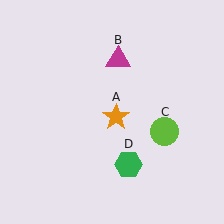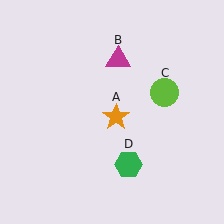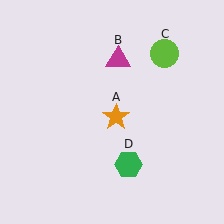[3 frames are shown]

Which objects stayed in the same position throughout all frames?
Orange star (object A) and magenta triangle (object B) and green hexagon (object D) remained stationary.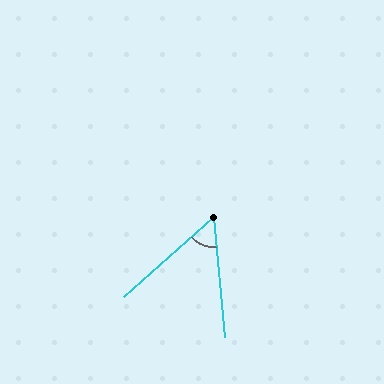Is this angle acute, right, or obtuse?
It is acute.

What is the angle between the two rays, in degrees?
Approximately 54 degrees.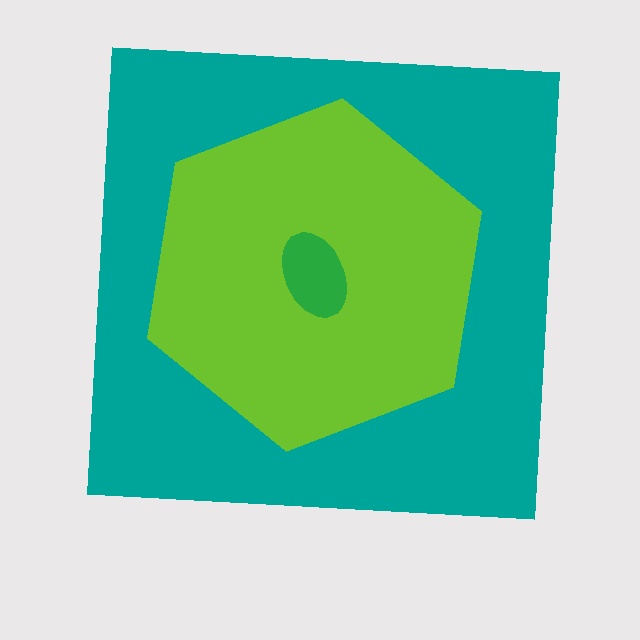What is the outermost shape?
The teal square.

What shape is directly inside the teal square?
The lime hexagon.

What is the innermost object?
The green ellipse.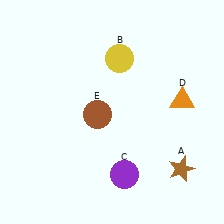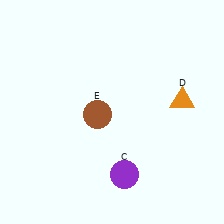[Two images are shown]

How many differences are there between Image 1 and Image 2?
There are 2 differences between the two images.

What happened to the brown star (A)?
The brown star (A) was removed in Image 2. It was in the bottom-right area of Image 1.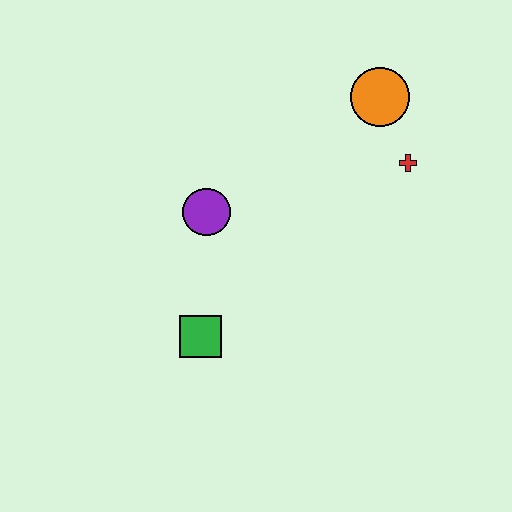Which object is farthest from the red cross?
The green square is farthest from the red cross.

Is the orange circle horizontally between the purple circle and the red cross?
Yes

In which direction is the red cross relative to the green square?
The red cross is to the right of the green square.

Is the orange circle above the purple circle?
Yes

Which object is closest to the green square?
The purple circle is closest to the green square.